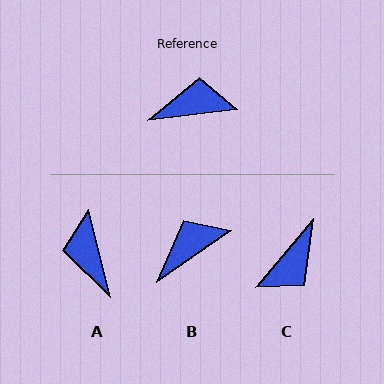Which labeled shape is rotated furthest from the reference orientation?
C, about 138 degrees away.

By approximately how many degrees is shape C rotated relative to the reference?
Approximately 138 degrees clockwise.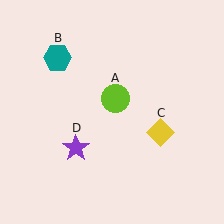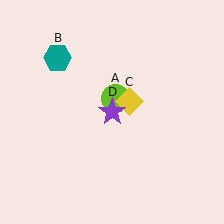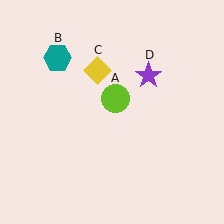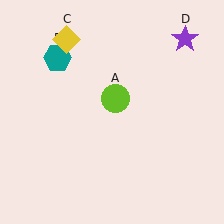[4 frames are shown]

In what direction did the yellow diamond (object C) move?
The yellow diamond (object C) moved up and to the left.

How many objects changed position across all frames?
2 objects changed position: yellow diamond (object C), purple star (object D).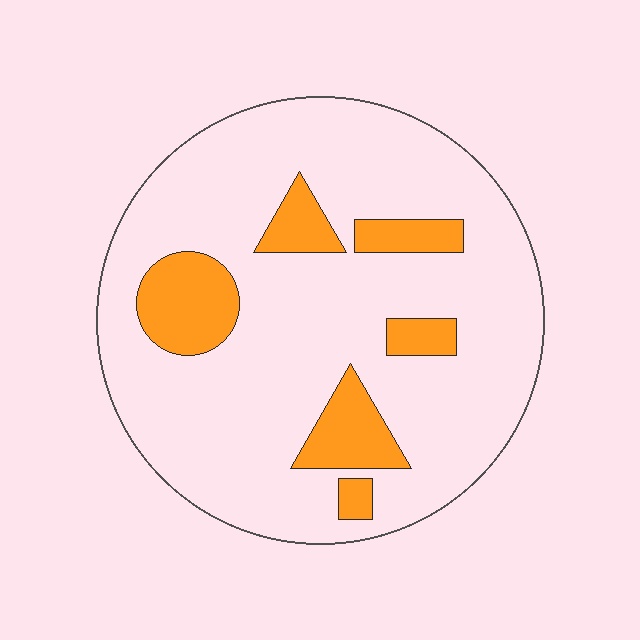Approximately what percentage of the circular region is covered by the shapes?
Approximately 15%.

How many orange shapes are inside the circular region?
6.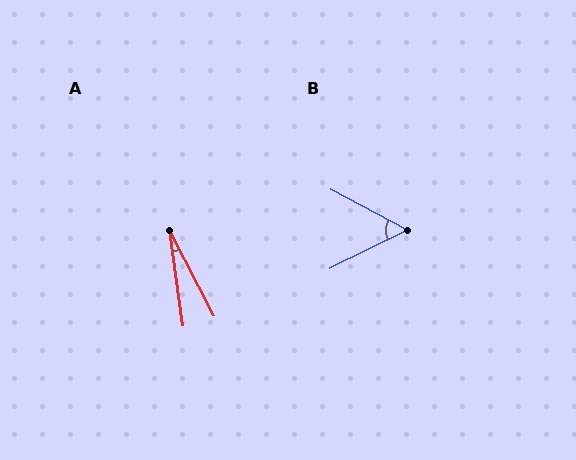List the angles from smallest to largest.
A (20°), B (55°).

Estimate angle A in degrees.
Approximately 20 degrees.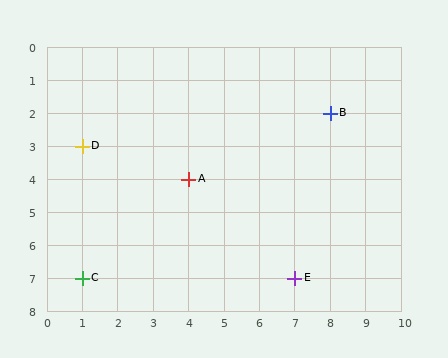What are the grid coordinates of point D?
Point D is at grid coordinates (1, 3).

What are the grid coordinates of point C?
Point C is at grid coordinates (1, 7).